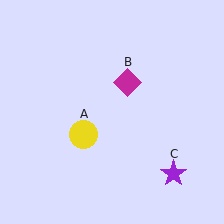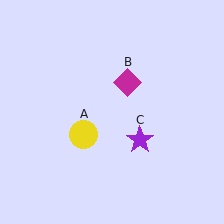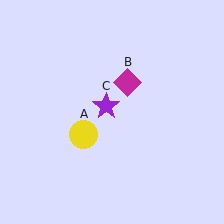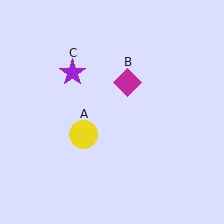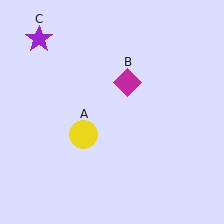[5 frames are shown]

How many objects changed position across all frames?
1 object changed position: purple star (object C).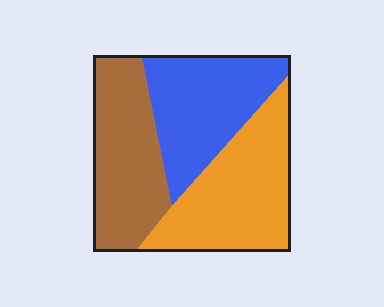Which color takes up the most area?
Orange, at roughly 35%.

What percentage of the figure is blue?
Blue takes up between a quarter and a half of the figure.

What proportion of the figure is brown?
Brown takes up between a sixth and a third of the figure.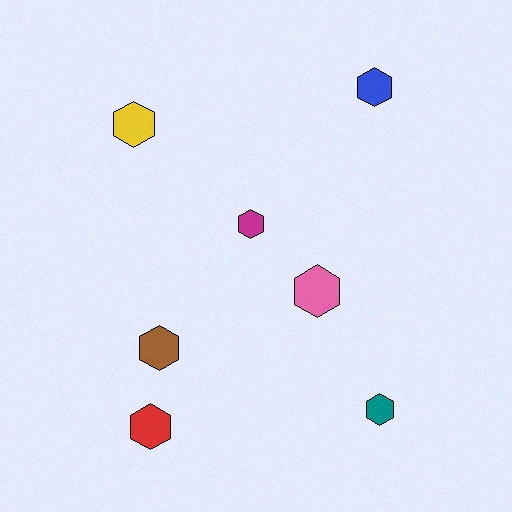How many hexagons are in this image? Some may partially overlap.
There are 7 hexagons.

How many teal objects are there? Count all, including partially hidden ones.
There is 1 teal object.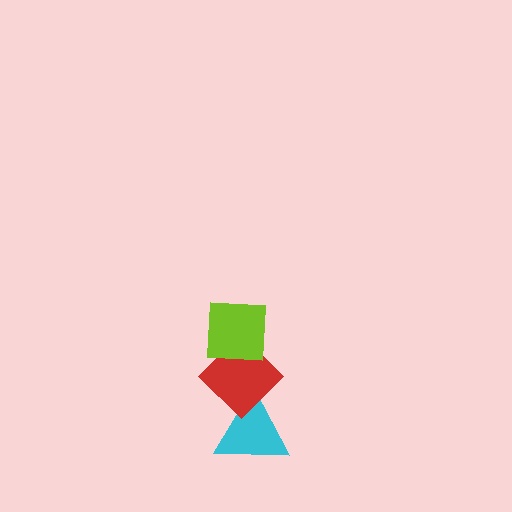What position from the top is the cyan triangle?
The cyan triangle is 3rd from the top.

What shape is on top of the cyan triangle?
The red diamond is on top of the cyan triangle.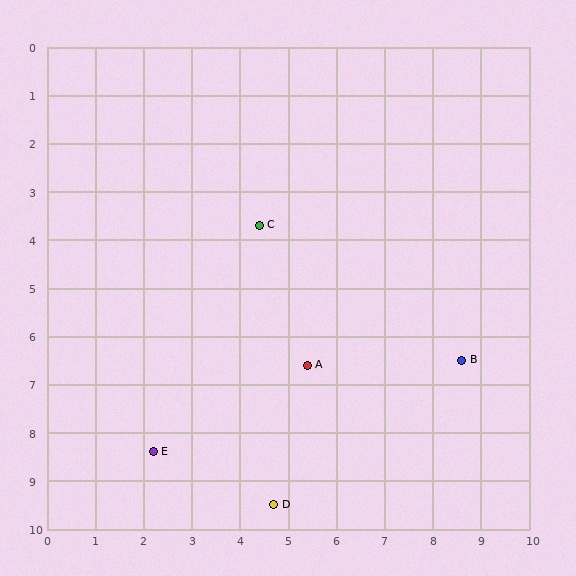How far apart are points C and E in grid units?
Points C and E are about 5.2 grid units apart.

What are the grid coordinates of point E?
Point E is at approximately (2.2, 8.4).